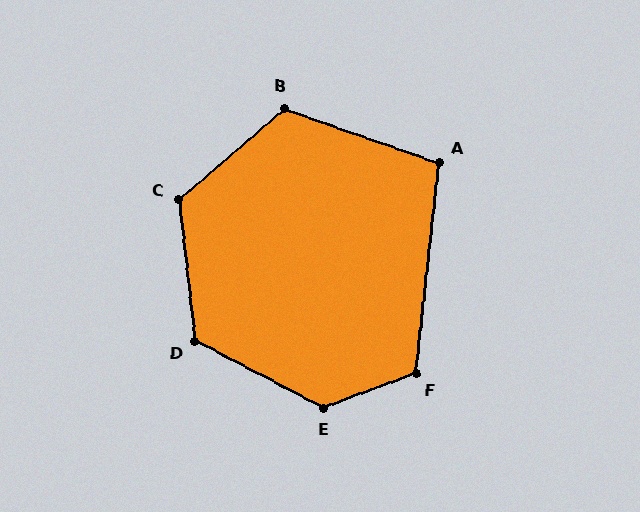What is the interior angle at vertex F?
Approximately 117 degrees (obtuse).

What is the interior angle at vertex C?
Approximately 125 degrees (obtuse).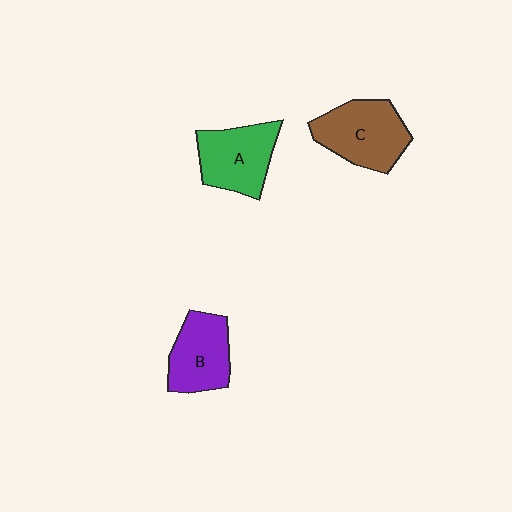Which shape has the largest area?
Shape C (brown).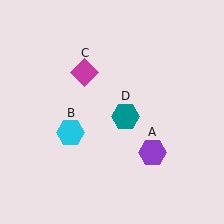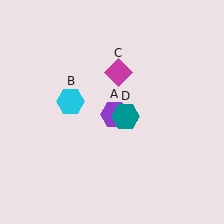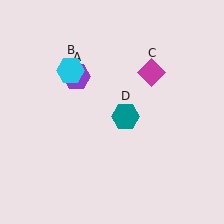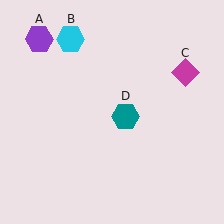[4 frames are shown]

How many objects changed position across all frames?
3 objects changed position: purple hexagon (object A), cyan hexagon (object B), magenta diamond (object C).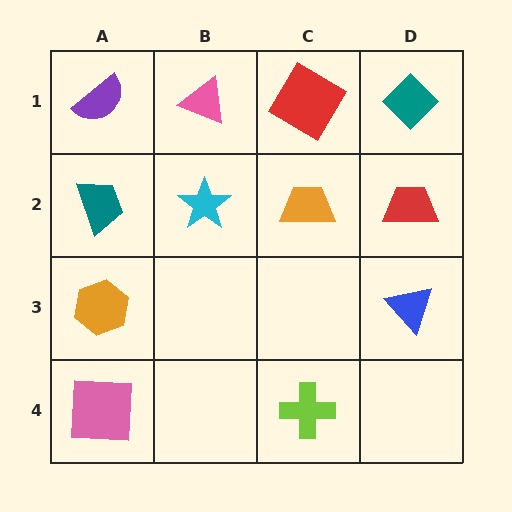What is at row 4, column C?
A lime cross.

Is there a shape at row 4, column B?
No, that cell is empty.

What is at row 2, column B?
A cyan star.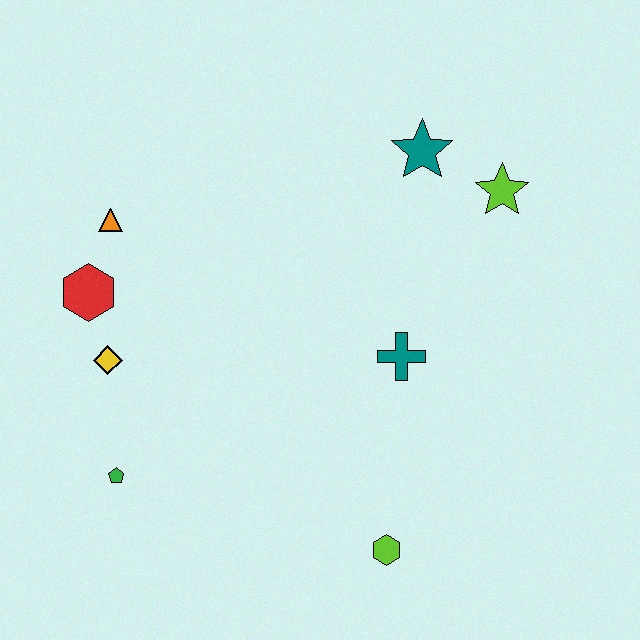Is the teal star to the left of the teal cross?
No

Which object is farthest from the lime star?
The green pentagon is farthest from the lime star.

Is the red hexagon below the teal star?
Yes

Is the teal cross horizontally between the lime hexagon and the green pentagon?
No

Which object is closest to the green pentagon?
The yellow diamond is closest to the green pentagon.